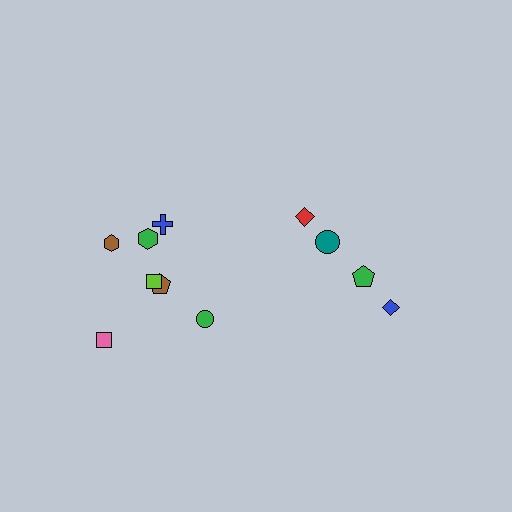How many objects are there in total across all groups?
There are 11 objects.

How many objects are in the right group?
There are 4 objects.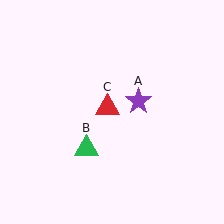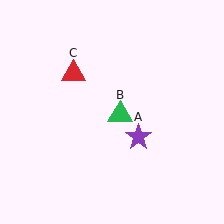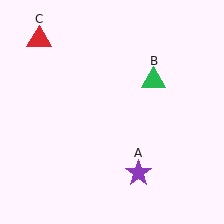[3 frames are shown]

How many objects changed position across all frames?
3 objects changed position: purple star (object A), green triangle (object B), red triangle (object C).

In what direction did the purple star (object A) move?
The purple star (object A) moved down.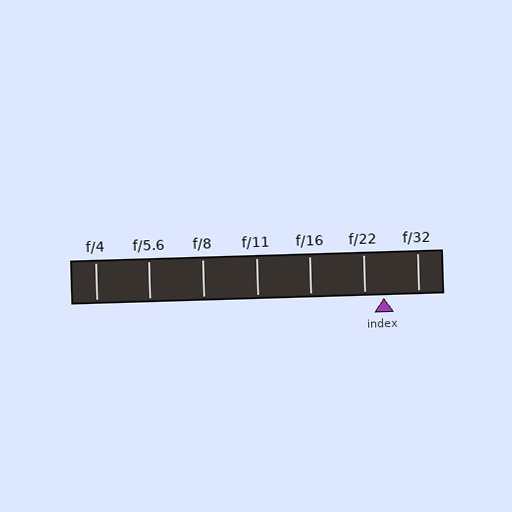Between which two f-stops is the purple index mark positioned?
The index mark is between f/22 and f/32.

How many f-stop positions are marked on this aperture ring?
There are 7 f-stop positions marked.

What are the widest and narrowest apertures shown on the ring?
The widest aperture shown is f/4 and the narrowest is f/32.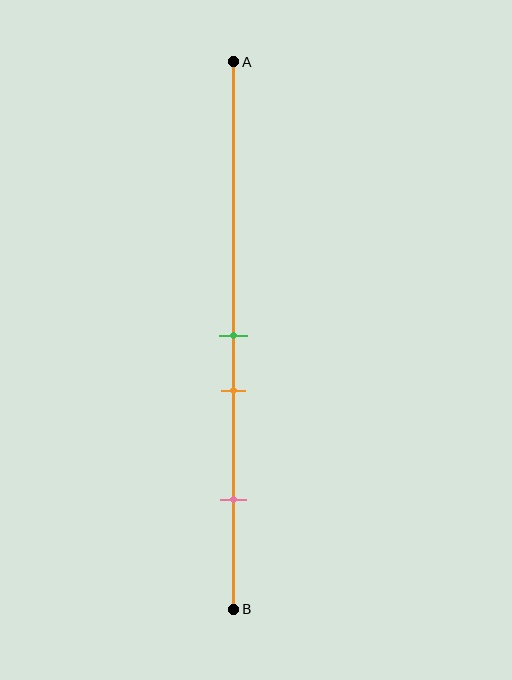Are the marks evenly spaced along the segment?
No, the marks are not evenly spaced.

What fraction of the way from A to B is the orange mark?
The orange mark is approximately 60% (0.6) of the way from A to B.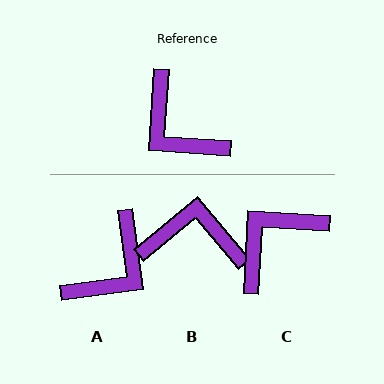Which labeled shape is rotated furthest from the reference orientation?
B, about 136 degrees away.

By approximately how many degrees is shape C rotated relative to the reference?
Approximately 89 degrees clockwise.